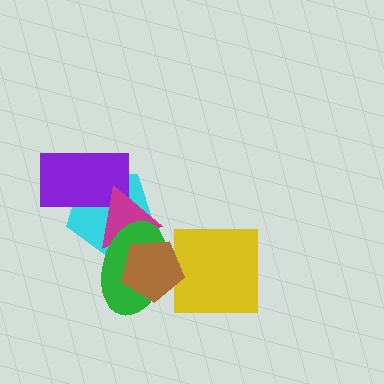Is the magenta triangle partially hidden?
Yes, it is partially covered by another shape.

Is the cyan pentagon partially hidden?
Yes, it is partially covered by another shape.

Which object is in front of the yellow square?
The brown pentagon is in front of the yellow square.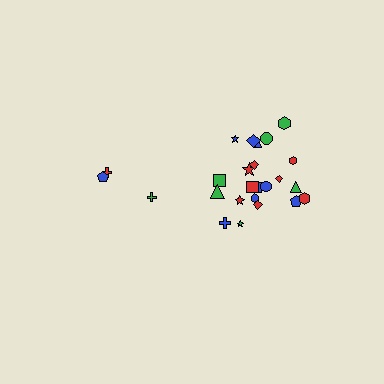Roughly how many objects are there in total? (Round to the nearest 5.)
Roughly 25 objects in total.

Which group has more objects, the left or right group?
The right group.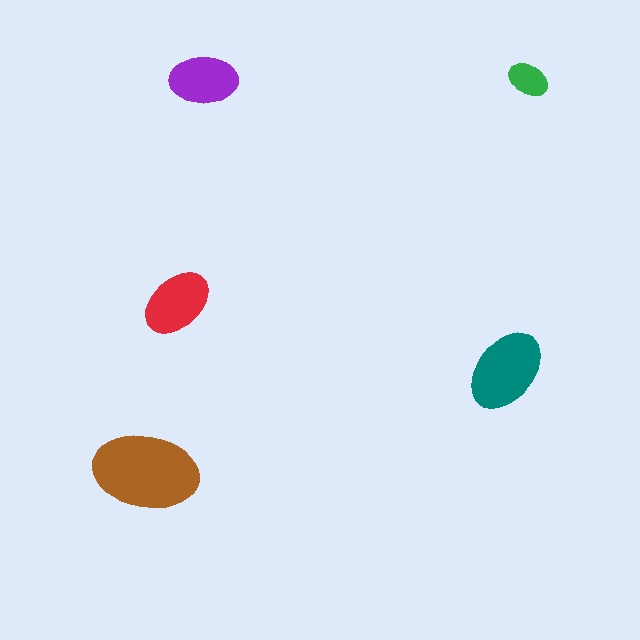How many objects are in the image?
There are 5 objects in the image.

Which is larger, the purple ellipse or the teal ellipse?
The teal one.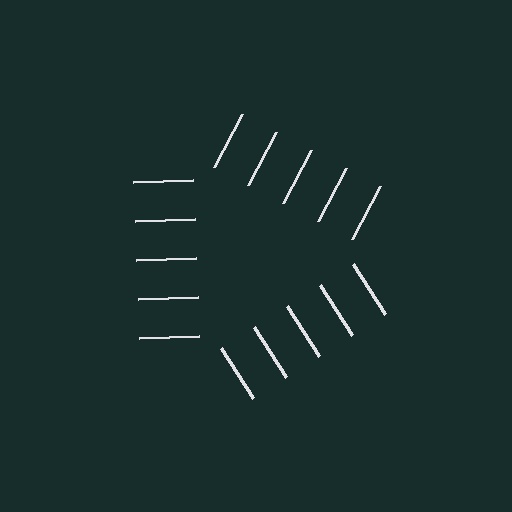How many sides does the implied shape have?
3 sides — the line-ends trace a triangle.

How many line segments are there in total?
15 — 5 along each of the 3 edges.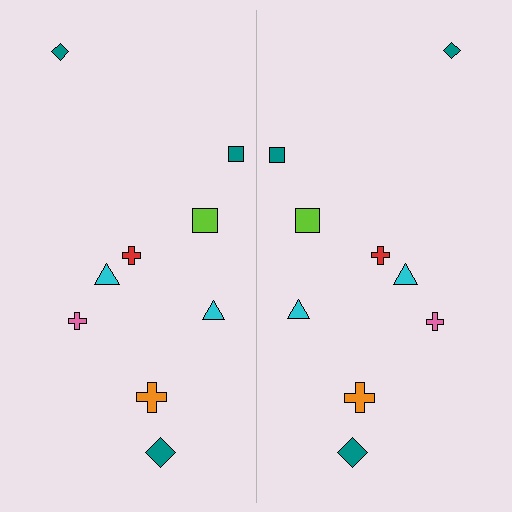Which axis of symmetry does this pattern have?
The pattern has a vertical axis of symmetry running through the center of the image.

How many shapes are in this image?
There are 18 shapes in this image.